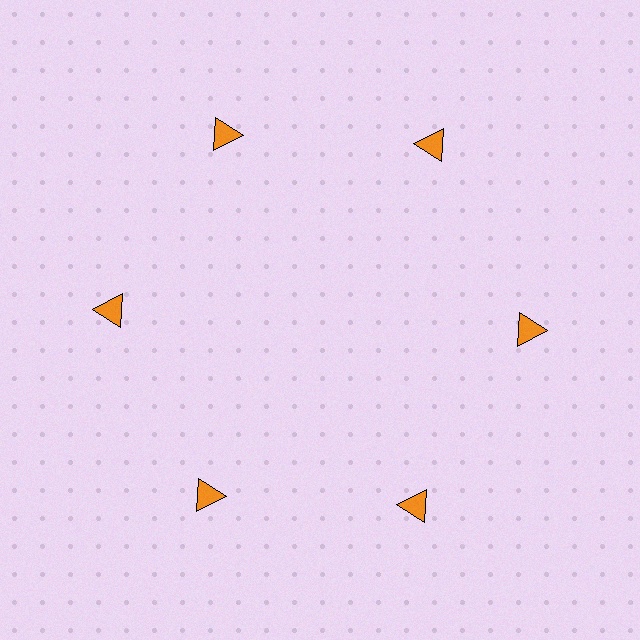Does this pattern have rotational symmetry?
Yes, this pattern has 6-fold rotational symmetry. It looks the same after rotating 60 degrees around the center.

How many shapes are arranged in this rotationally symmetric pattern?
There are 6 shapes, arranged in 6 groups of 1.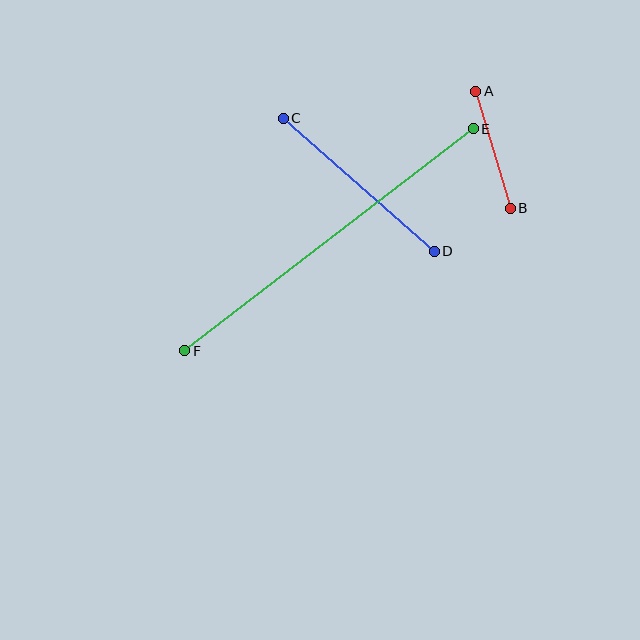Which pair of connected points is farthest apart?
Points E and F are farthest apart.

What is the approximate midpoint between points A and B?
The midpoint is at approximately (493, 150) pixels.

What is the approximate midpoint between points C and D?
The midpoint is at approximately (359, 185) pixels.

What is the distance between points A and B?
The distance is approximately 122 pixels.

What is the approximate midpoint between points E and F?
The midpoint is at approximately (329, 240) pixels.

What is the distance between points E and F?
The distance is approximately 364 pixels.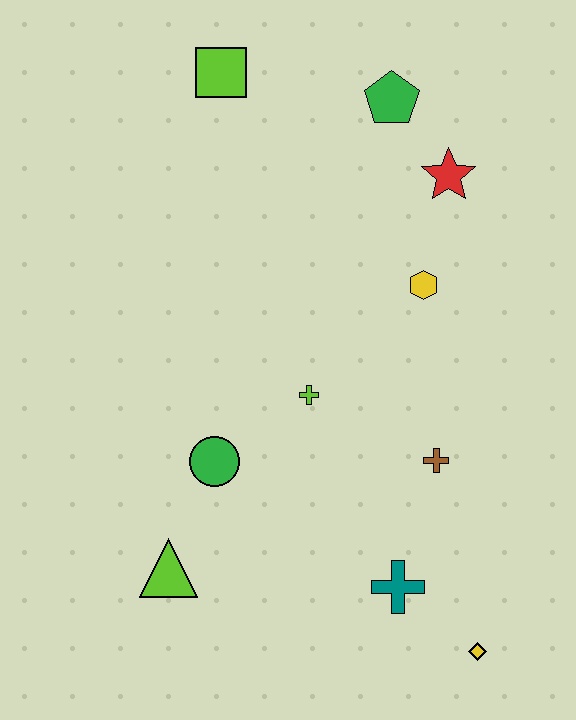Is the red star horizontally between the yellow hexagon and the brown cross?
No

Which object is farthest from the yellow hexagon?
The lime triangle is farthest from the yellow hexagon.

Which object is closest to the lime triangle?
The green circle is closest to the lime triangle.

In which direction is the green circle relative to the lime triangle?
The green circle is above the lime triangle.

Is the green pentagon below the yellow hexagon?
No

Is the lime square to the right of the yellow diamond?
No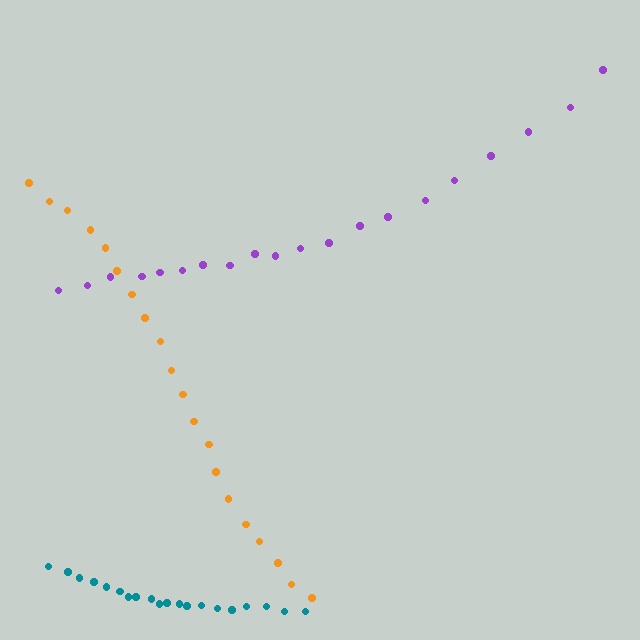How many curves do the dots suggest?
There are 3 distinct paths.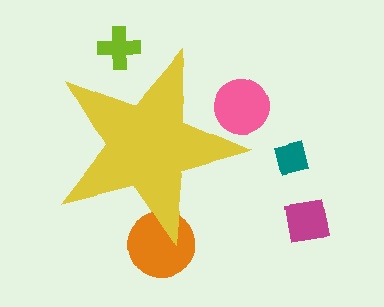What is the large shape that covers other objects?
A yellow star.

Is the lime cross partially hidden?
Yes, the lime cross is partially hidden behind the yellow star.